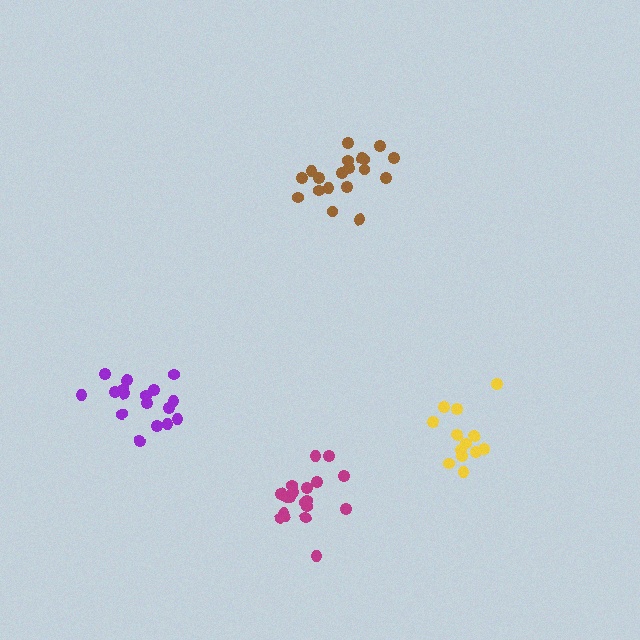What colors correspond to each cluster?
The clusters are colored: yellow, brown, purple, magenta.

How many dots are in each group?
Group 1: 14 dots, Group 2: 19 dots, Group 3: 17 dots, Group 4: 19 dots (69 total).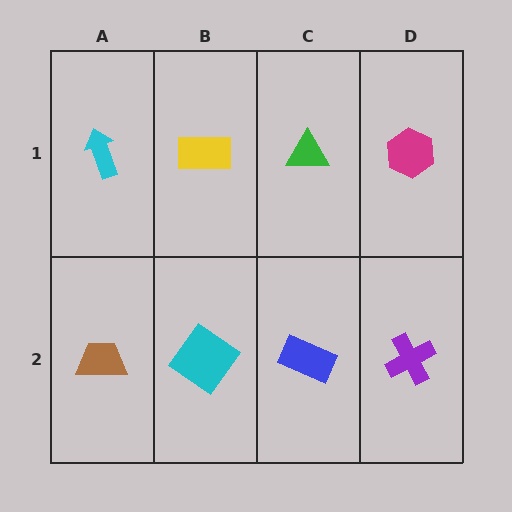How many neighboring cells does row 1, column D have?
2.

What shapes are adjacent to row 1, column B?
A cyan diamond (row 2, column B), a cyan arrow (row 1, column A), a green triangle (row 1, column C).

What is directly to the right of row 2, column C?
A purple cross.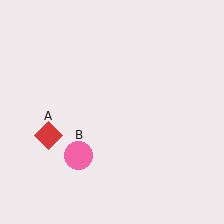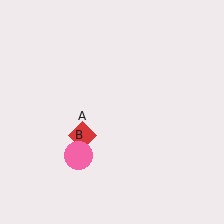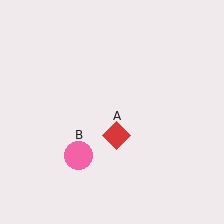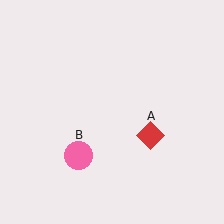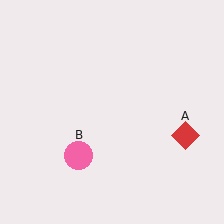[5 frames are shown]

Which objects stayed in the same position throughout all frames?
Pink circle (object B) remained stationary.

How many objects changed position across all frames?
1 object changed position: red diamond (object A).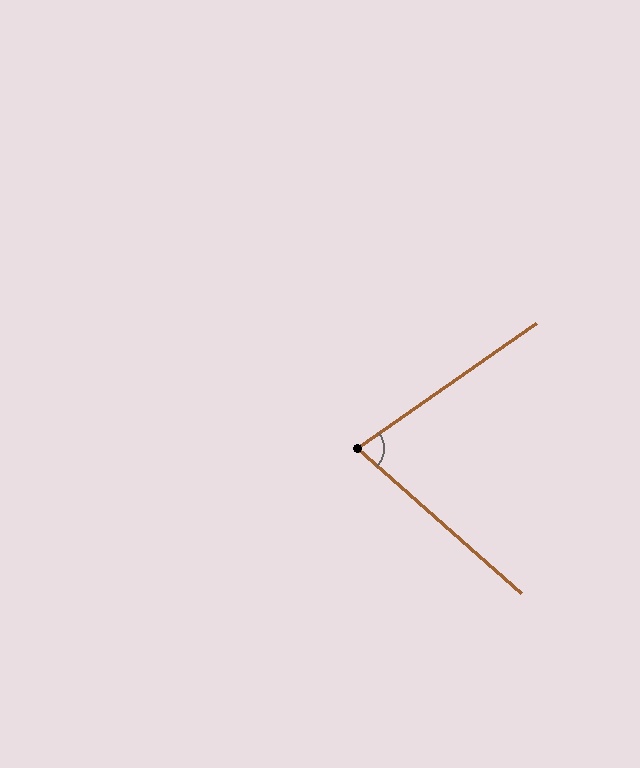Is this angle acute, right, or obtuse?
It is acute.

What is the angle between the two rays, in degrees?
Approximately 76 degrees.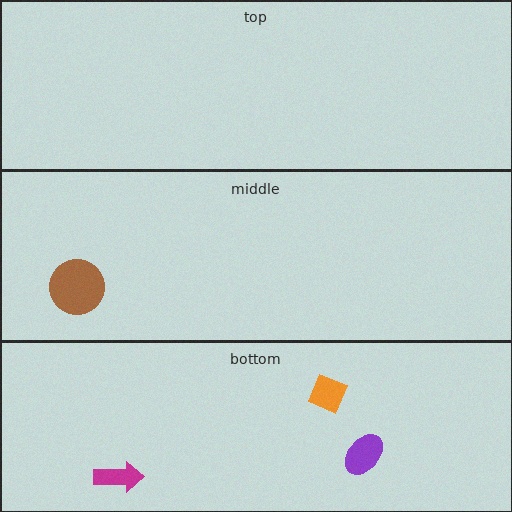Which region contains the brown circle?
The middle region.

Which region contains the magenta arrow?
The bottom region.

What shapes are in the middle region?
The brown circle.